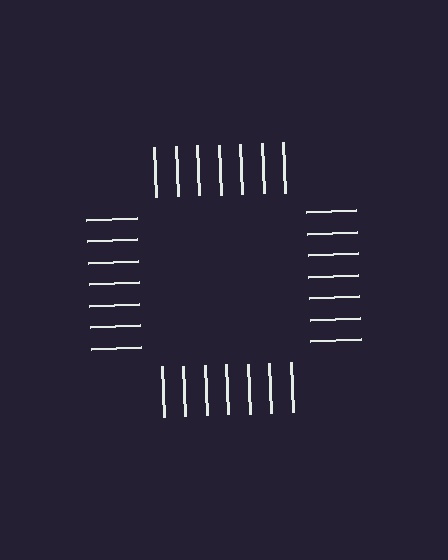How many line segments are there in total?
28 — 7 along each of the 4 edges.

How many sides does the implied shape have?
4 sides — the line-ends trace a square.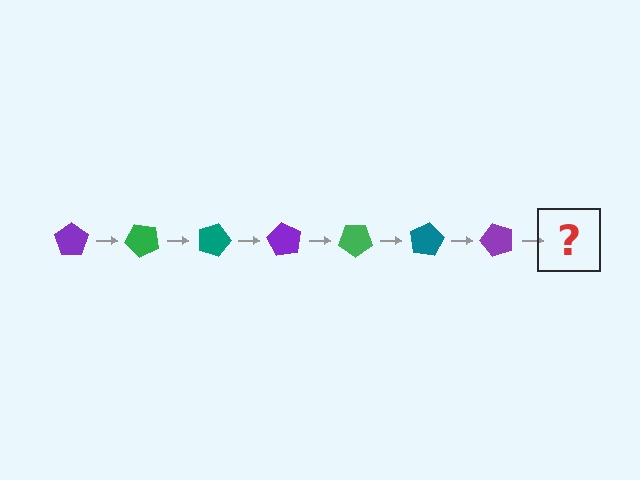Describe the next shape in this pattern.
It should be a green pentagon, rotated 315 degrees from the start.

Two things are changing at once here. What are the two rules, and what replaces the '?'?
The two rules are that it rotates 45 degrees each step and the color cycles through purple, green, and teal. The '?' should be a green pentagon, rotated 315 degrees from the start.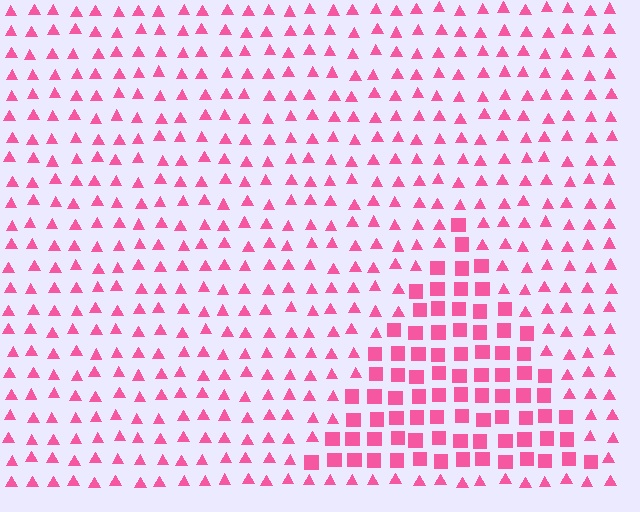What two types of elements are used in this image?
The image uses squares inside the triangle region and triangles outside it.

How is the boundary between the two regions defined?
The boundary is defined by a change in element shape: squares inside vs. triangles outside. All elements share the same color and spacing.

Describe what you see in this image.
The image is filled with small pink elements arranged in a uniform grid. A triangle-shaped region contains squares, while the surrounding area contains triangles. The boundary is defined purely by the change in element shape.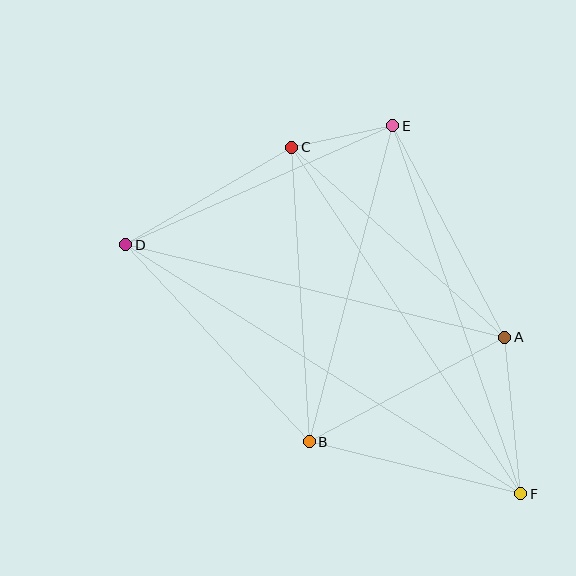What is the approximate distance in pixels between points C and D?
The distance between C and D is approximately 193 pixels.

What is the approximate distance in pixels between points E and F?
The distance between E and F is approximately 389 pixels.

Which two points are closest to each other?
Points C and E are closest to each other.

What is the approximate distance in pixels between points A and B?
The distance between A and B is approximately 222 pixels.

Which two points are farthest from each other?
Points D and F are farthest from each other.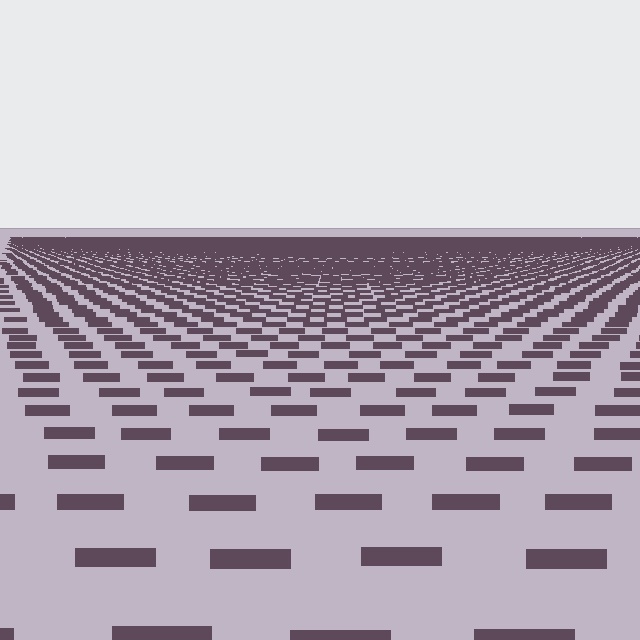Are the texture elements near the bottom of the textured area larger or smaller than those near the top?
Larger. Near the bottom, elements are closer to the viewer and appear at a bigger on-screen size.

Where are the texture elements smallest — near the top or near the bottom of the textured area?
Near the top.